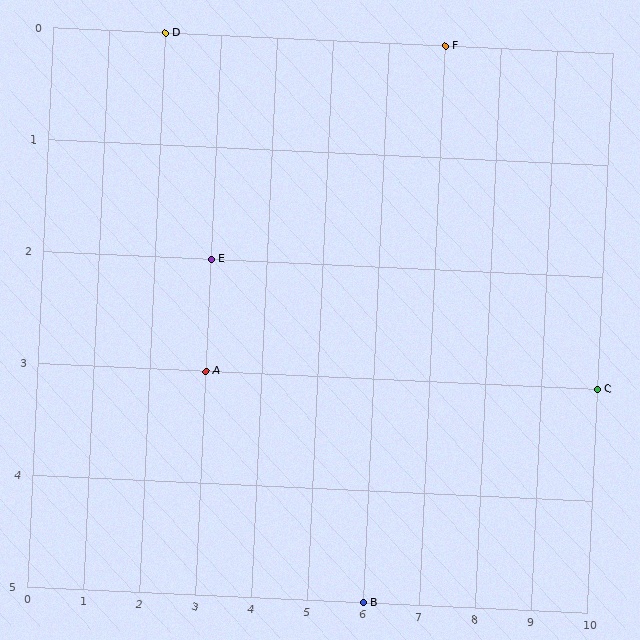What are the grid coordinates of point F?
Point F is at grid coordinates (7, 0).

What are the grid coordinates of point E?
Point E is at grid coordinates (3, 2).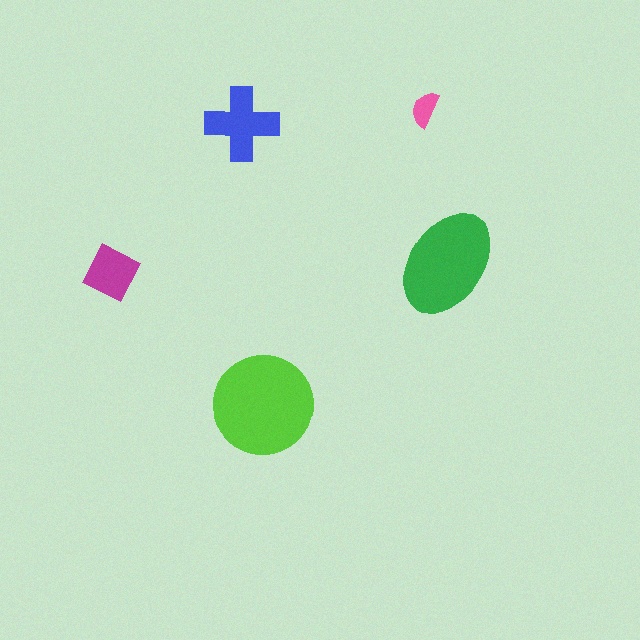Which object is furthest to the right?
The green ellipse is rightmost.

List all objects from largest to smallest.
The lime circle, the green ellipse, the blue cross, the magenta diamond, the pink semicircle.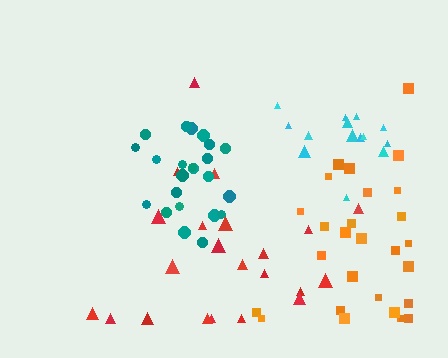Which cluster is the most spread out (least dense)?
Red.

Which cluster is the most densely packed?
Teal.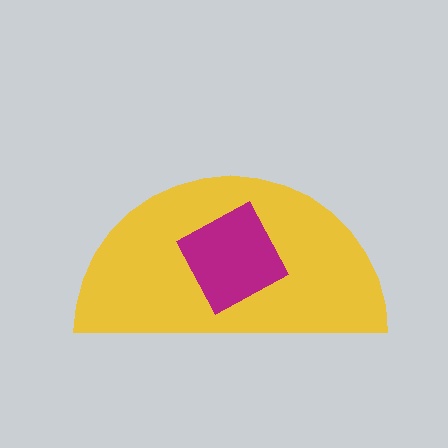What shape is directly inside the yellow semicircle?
The magenta square.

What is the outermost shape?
The yellow semicircle.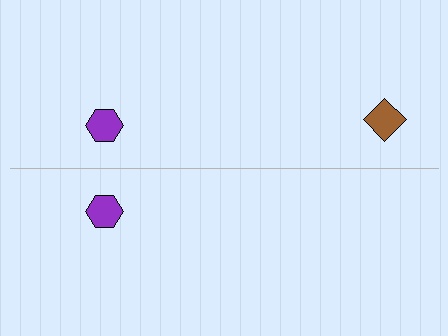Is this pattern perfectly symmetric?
No, the pattern is not perfectly symmetric. A brown diamond is missing from the bottom side.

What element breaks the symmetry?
A brown diamond is missing from the bottom side.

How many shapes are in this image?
There are 3 shapes in this image.